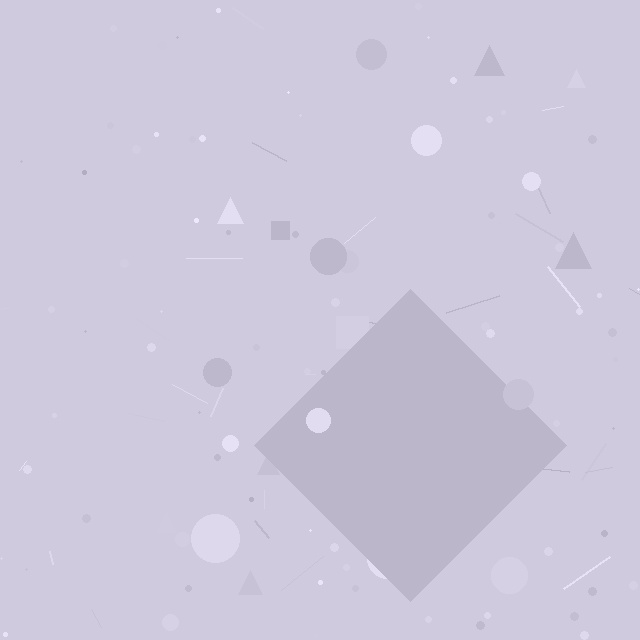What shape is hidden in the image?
A diamond is hidden in the image.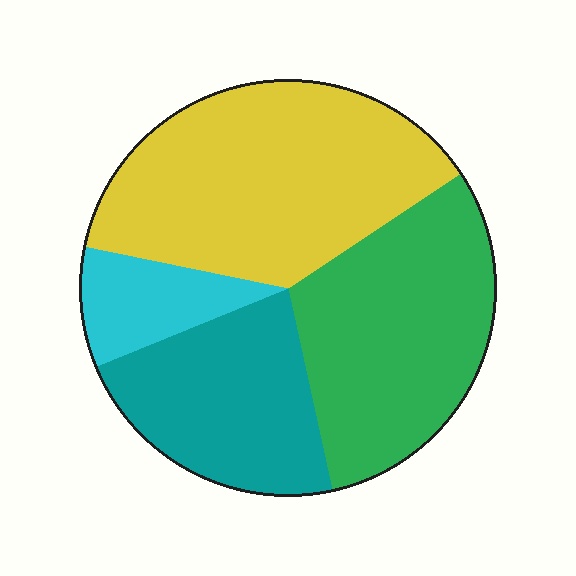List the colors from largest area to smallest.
From largest to smallest: yellow, green, teal, cyan.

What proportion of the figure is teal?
Teal covers 22% of the figure.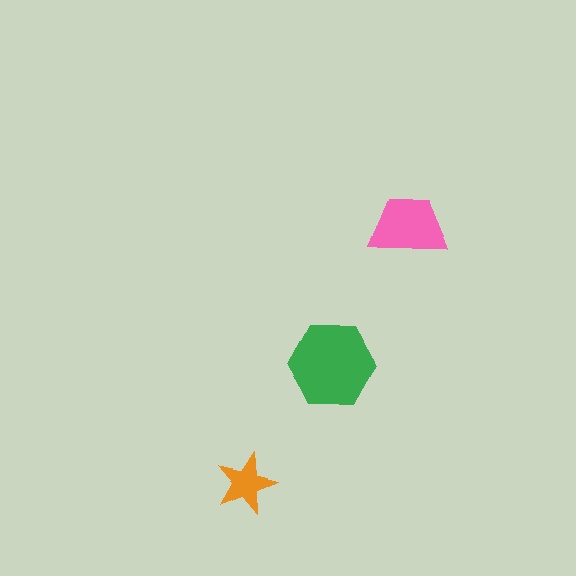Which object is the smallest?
The orange star.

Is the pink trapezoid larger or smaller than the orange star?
Larger.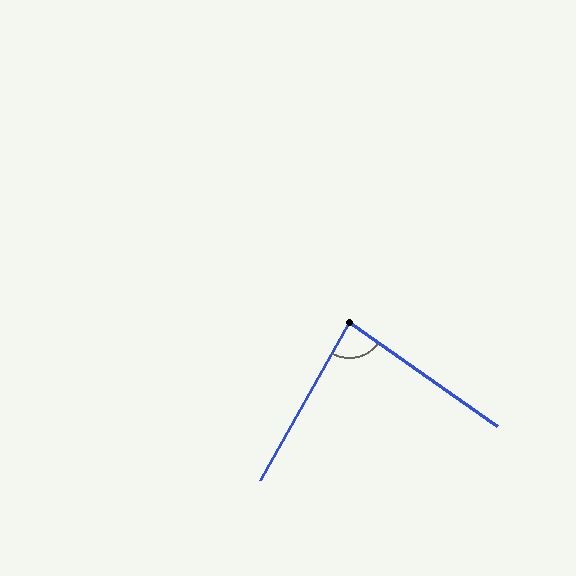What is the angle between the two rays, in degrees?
Approximately 84 degrees.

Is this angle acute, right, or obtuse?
It is acute.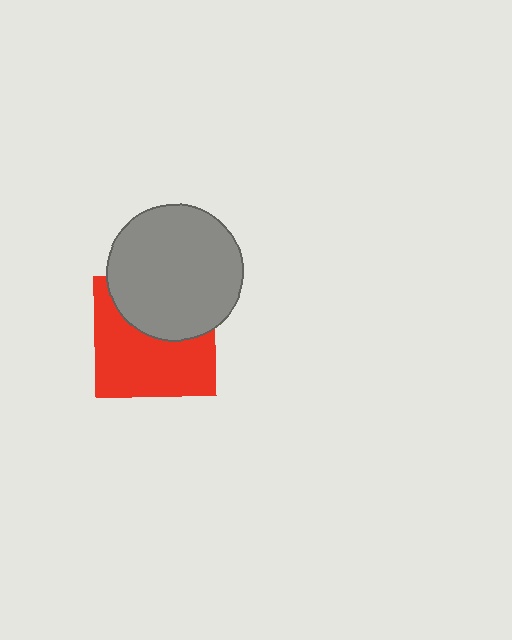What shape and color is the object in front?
The object in front is a gray circle.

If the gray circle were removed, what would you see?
You would see the complete red square.